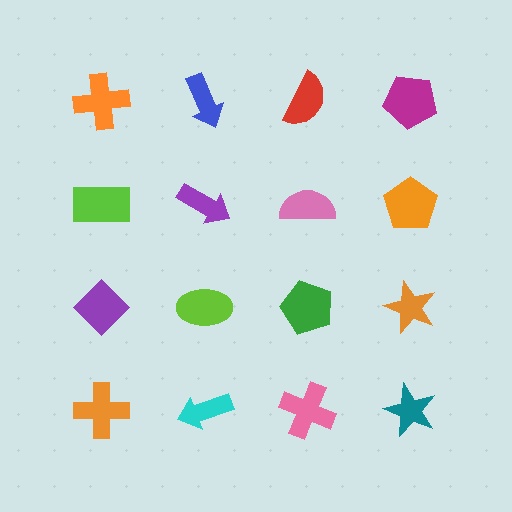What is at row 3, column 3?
A green pentagon.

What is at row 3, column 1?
A purple diamond.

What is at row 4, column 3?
A pink cross.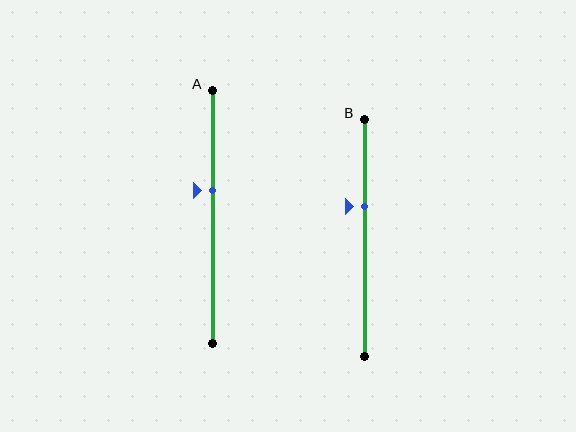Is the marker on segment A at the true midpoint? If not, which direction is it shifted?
No, the marker on segment A is shifted upward by about 11% of the segment length.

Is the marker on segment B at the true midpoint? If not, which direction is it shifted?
No, the marker on segment B is shifted upward by about 13% of the segment length.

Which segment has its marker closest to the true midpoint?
Segment A has its marker closest to the true midpoint.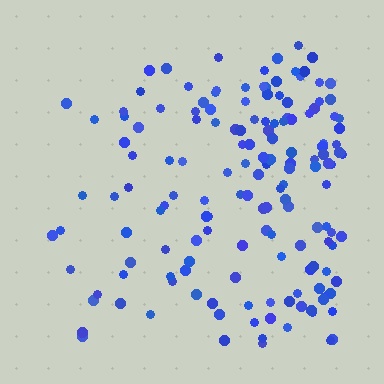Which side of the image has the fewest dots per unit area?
The left.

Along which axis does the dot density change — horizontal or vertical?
Horizontal.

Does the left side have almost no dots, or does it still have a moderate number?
Still a moderate number, just noticeably fewer than the right.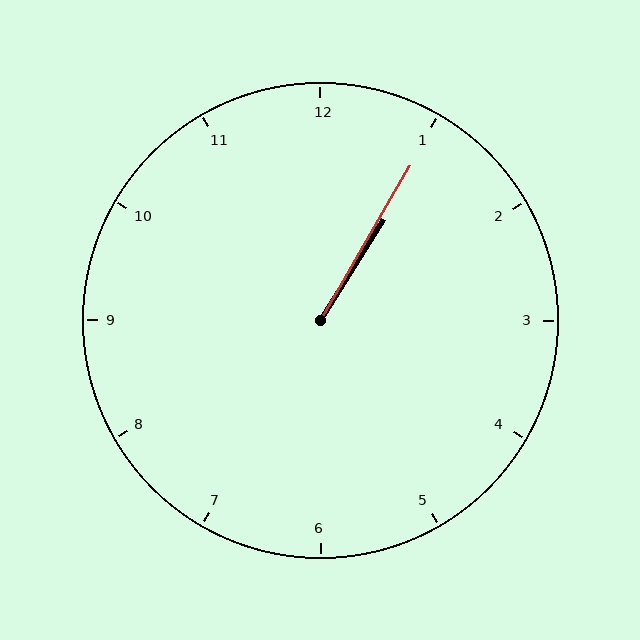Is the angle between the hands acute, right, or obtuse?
It is acute.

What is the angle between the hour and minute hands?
Approximately 2 degrees.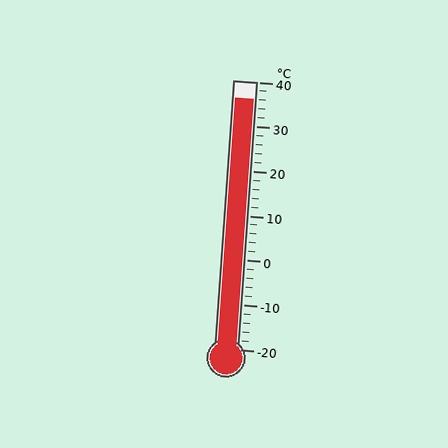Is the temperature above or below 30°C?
The temperature is above 30°C.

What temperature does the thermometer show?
The thermometer shows approximately 36°C.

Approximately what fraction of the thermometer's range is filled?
The thermometer is filled to approximately 95% of its range.